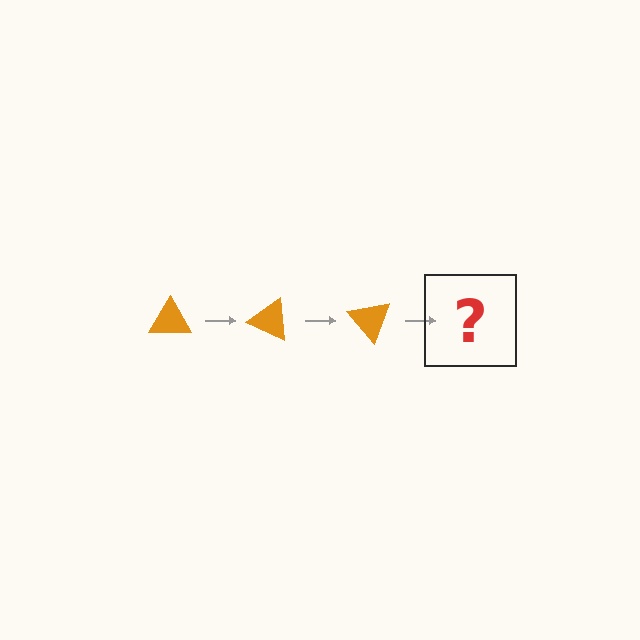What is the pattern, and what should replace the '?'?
The pattern is that the triangle rotates 25 degrees each step. The '?' should be an orange triangle rotated 75 degrees.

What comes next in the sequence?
The next element should be an orange triangle rotated 75 degrees.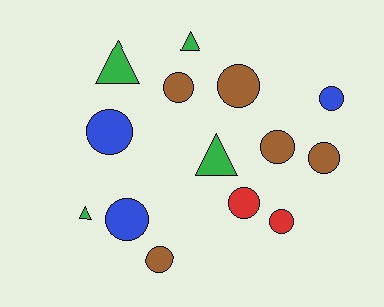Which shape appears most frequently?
Circle, with 10 objects.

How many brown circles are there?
There are 5 brown circles.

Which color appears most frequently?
Brown, with 5 objects.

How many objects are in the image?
There are 14 objects.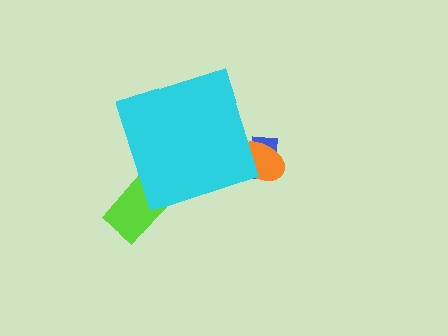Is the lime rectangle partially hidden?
Yes, the lime rectangle is partially hidden behind the cyan diamond.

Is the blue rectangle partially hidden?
Yes, the blue rectangle is partially hidden behind the cyan diamond.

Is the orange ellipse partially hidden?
Yes, the orange ellipse is partially hidden behind the cyan diamond.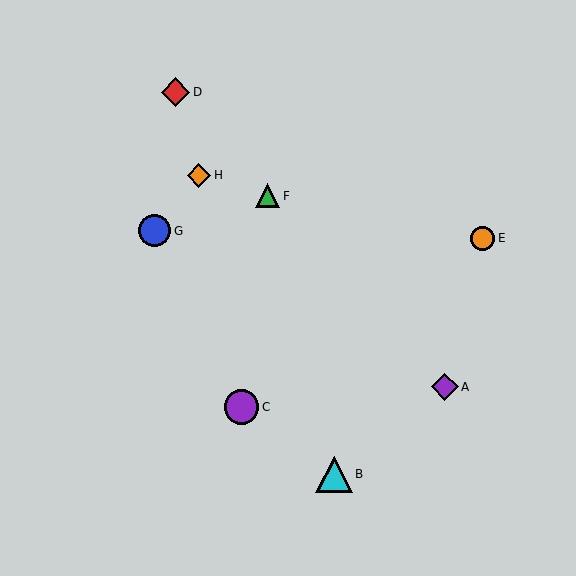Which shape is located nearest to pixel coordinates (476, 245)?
The orange circle (labeled E) at (483, 238) is nearest to that location.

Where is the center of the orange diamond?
The center of the orange diamond is at (199, 175).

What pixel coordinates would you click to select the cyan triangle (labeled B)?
Click at (334, 474) to select the cyan triangle B.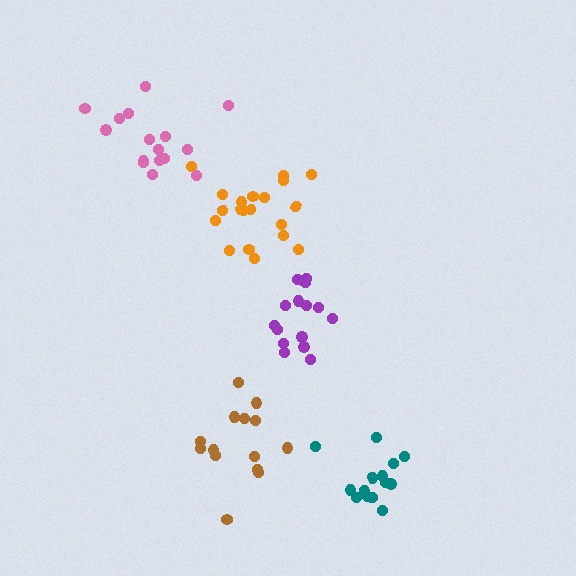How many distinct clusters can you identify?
There are 5 distinct clusters.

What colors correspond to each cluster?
The clusters are colored: teal, brown, orange, pink, purple.